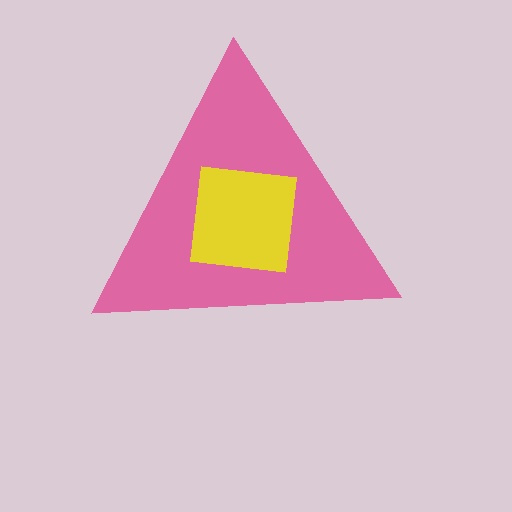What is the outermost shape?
The pink triangle.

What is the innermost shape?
The yellow square.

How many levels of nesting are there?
2.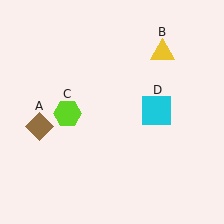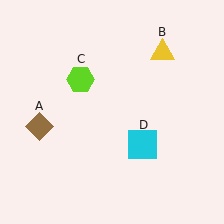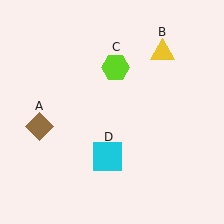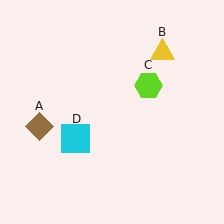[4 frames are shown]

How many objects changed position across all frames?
2 objects changed position: lime hexagon (object C), cyan square (object D).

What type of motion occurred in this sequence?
The lime hexagon (object C), cyan square (object D) rotated clockwise around the center of the scene.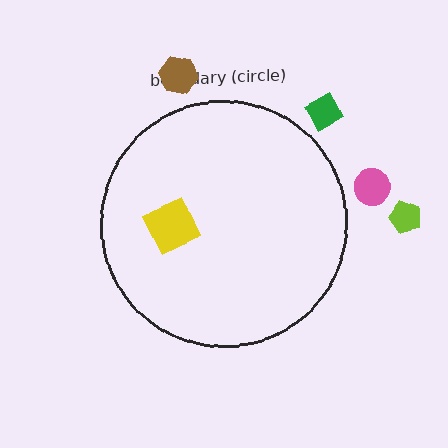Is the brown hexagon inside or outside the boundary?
Outside.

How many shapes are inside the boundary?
1 inside, 4 outside.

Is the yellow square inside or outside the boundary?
Inside.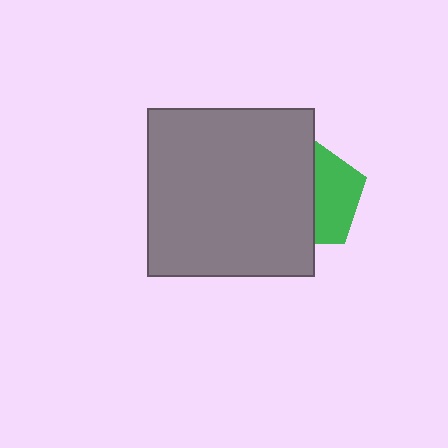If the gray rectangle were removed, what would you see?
You would see the complete green pentagon.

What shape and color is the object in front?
The object in front is a gray rectangle.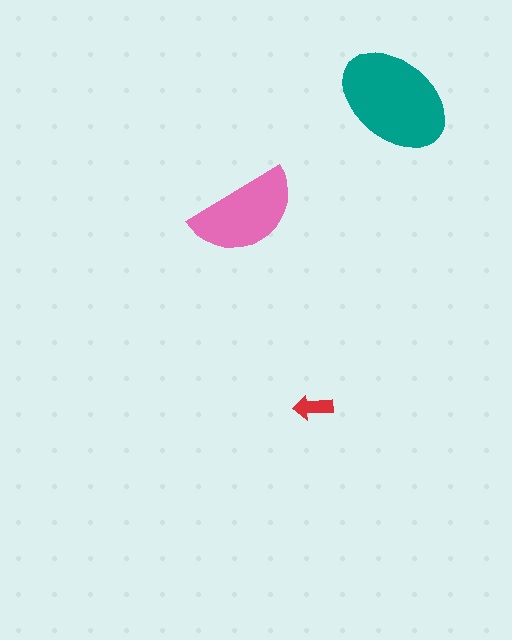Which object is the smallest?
The red arrow.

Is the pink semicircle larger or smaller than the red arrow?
Larger.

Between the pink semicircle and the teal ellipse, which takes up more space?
The teal ellipse.